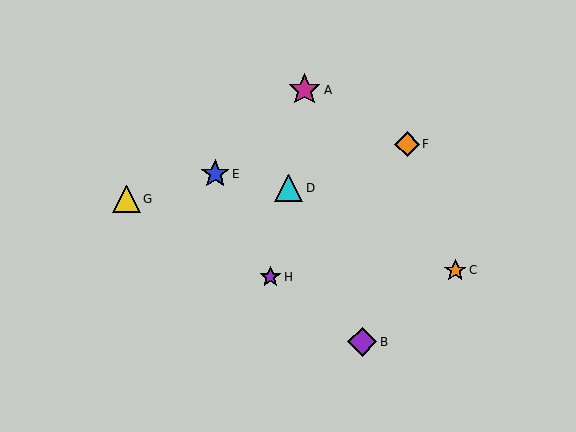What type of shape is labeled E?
Shape E is a blue star.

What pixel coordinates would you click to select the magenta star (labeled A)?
Click at (304, 90) to select the magenta star A.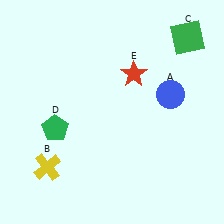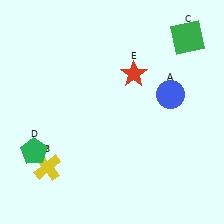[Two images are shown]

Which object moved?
The green pentagon (D) moved down.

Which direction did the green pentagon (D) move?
The green pentagon (D) moved down.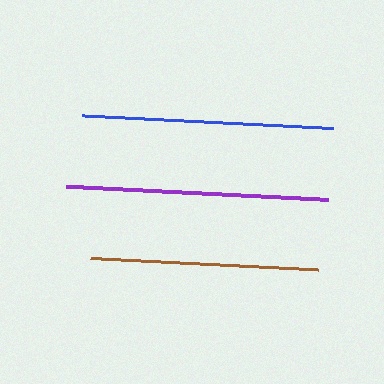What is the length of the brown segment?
The brown segment is approximately 227 pixels long.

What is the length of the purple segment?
The purple segment is approximately 262 pixels long.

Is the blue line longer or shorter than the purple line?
The purple line is longer than the blue line.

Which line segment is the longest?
The purple line is the longest at approximately 262 pixels.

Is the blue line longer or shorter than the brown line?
The blue line is longer than the brown line.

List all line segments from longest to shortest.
From longest to shortest: purple, blue, brown.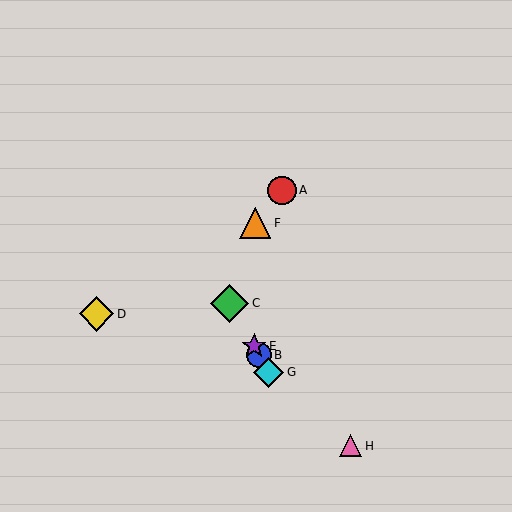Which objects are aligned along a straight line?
Objects B, C, E, G are aligned along a straight line.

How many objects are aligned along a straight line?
4 objects (B, C, E, G) are aligned along a straight line.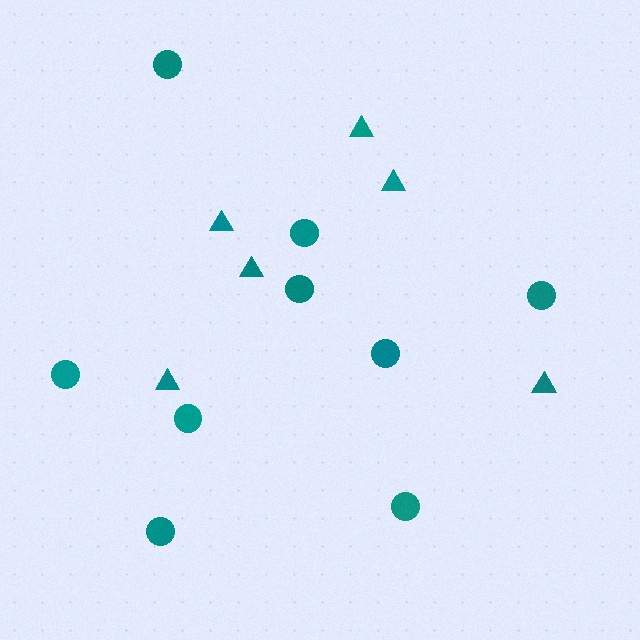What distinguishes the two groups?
There are 2 groups: one group of triangles (6) and one group of circles (9).